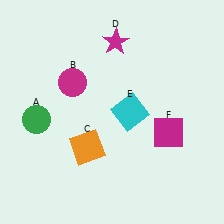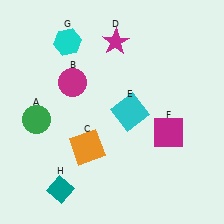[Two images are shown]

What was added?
A cyan hexagon (G), a teal diamond (H) were added in Image 2.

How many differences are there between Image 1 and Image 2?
There are 2 differences between the two images.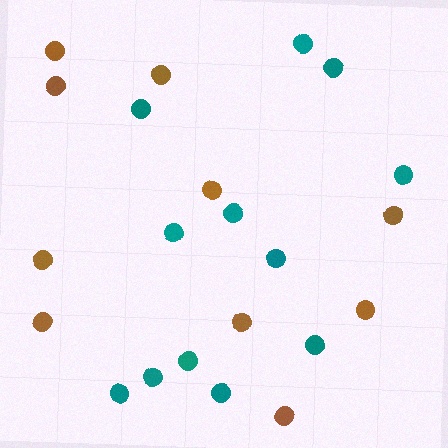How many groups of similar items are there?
There are 2 groups: one group of teal circles (12) and one group of brown circles (10).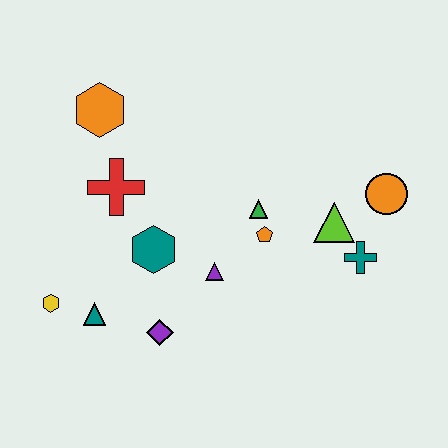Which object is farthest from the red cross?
The orange circle is farthest from the red cross.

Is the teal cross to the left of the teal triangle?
No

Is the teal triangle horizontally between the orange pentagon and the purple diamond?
No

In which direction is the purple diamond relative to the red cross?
The purple diamond is below the red cross.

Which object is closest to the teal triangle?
The yellow hexagon is closest to the teal triangle.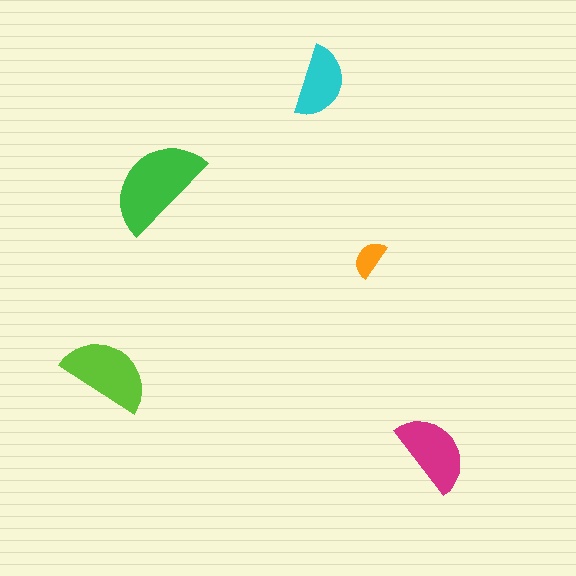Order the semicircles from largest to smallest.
the green one, the lime one, the magenta one, the cyan one, the orange one.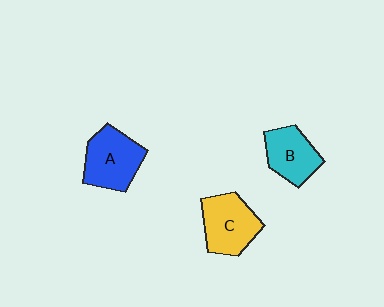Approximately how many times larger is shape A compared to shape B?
Approximately 1.2 times.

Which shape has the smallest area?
Shape B (cyan).